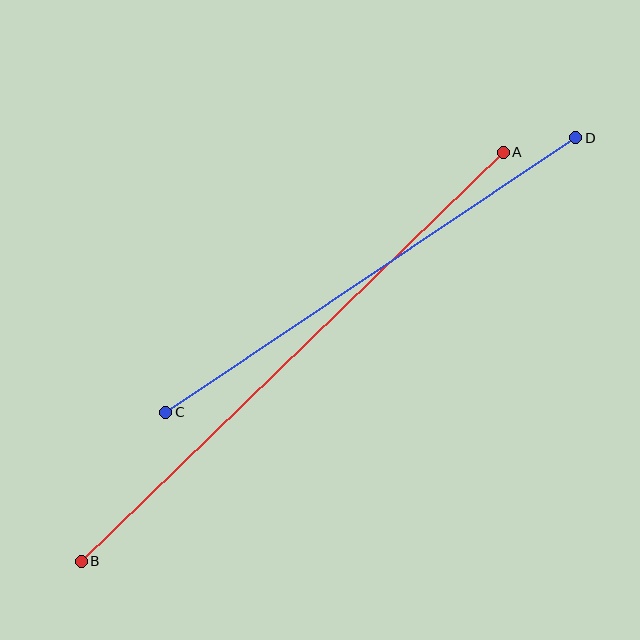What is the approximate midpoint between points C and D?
The midpoint is at approximately (371, 275) pixels.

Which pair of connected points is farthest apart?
Points A and B are farthest apart.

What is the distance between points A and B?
The distance is approximately 588 pixels.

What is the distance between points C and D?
The distance is approximately 493 pixels.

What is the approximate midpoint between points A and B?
The midpoint is at approximately (292, 357) pixels.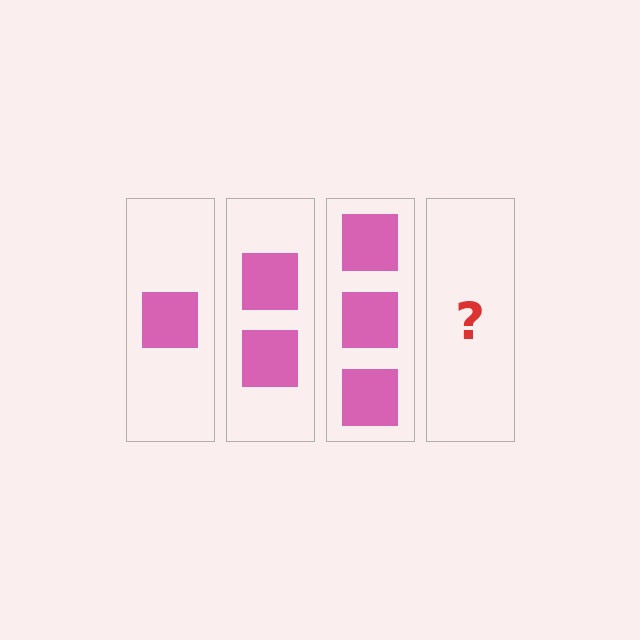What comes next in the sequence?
The next element should be 4 squares.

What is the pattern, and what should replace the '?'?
The pattern is that each step adds one more square. The '?' should be 4 squares.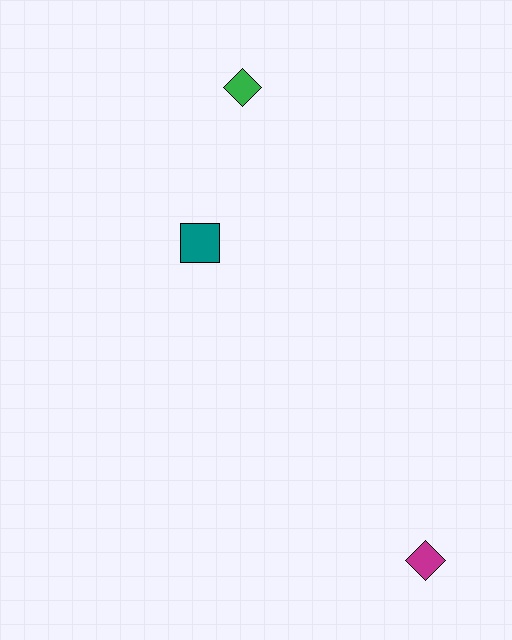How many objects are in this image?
There are 3 objects.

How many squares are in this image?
There is 1 square.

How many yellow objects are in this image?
There are no yellow objects.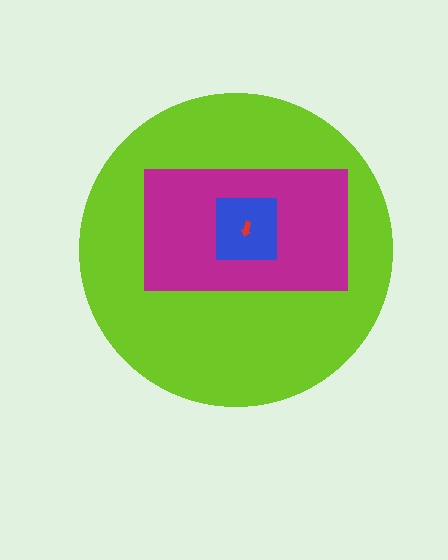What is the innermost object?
The red arrow.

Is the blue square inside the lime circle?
Yes.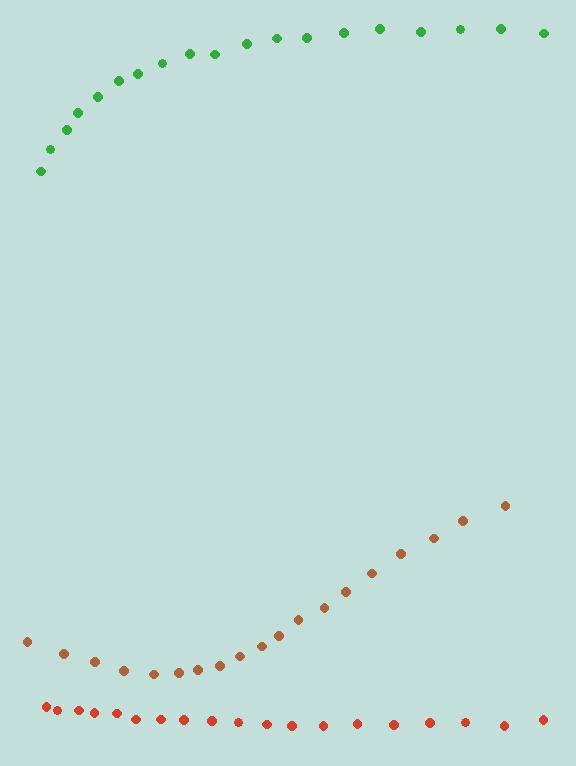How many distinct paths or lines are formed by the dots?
There are 3 distinct paths.